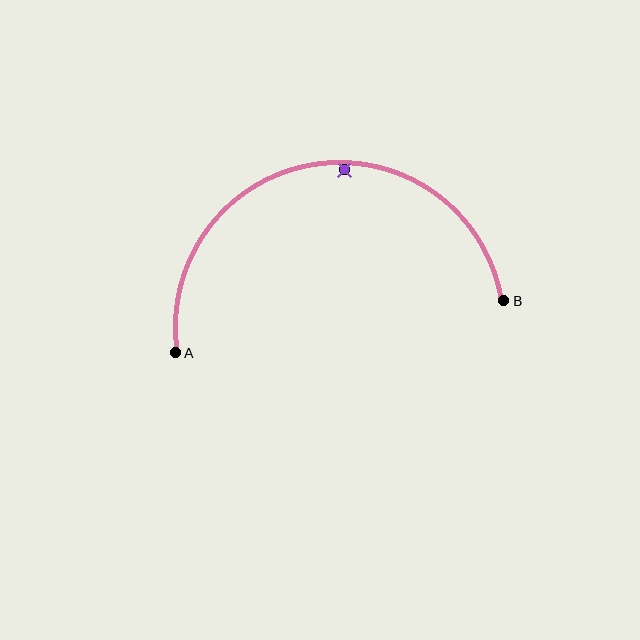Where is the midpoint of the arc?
The arc midpoint is the point on the curve farthest from the straight line joining A and B. It sits above that line.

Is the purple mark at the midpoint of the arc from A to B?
No — the purple mark does not lie on the arc at all. It sits slightly inside the curve.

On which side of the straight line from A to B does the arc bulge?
The arc bulges above the straight line connecting A and B.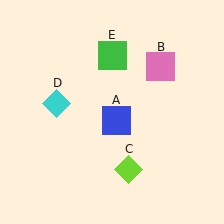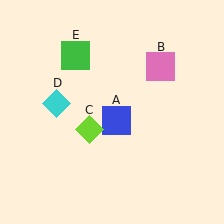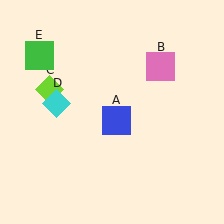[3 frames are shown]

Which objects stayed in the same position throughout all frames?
Blue square (object A) and pink square (object B) and cyan diamond (object D) remained stationary.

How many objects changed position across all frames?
2 objects changed position: lime diamond (object C), green square (object E).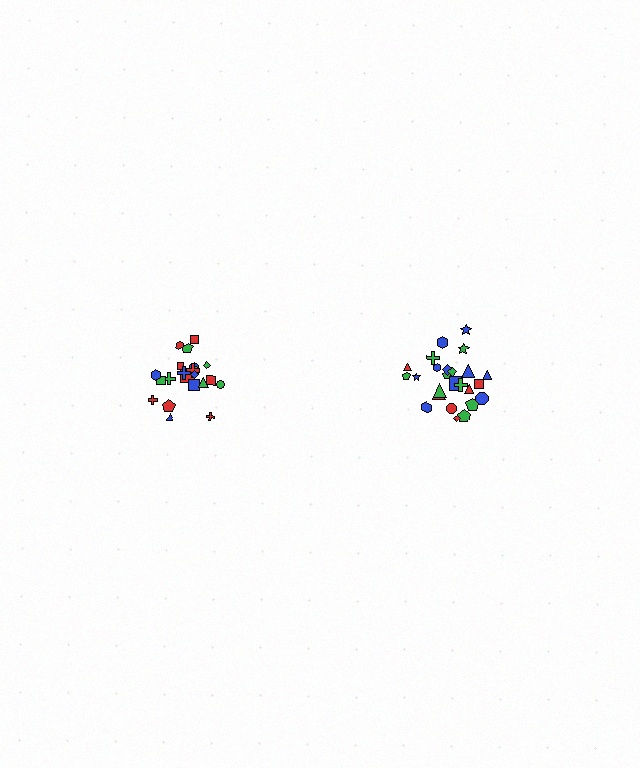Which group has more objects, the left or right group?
The right group.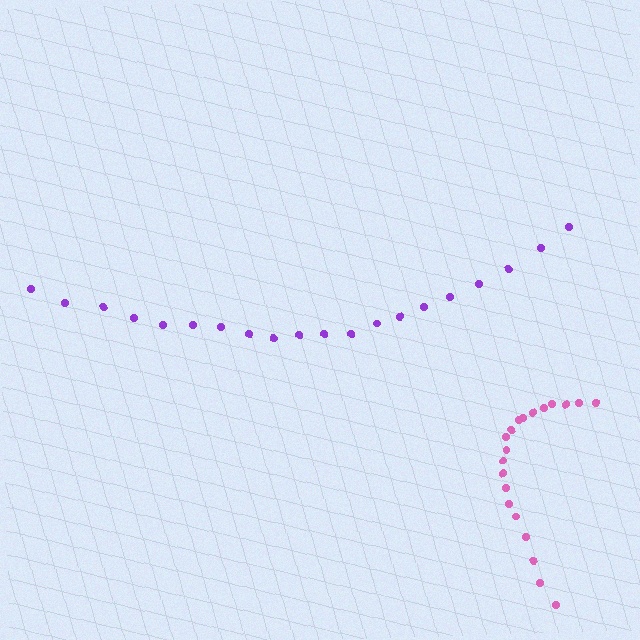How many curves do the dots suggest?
There are 2 distinct paths.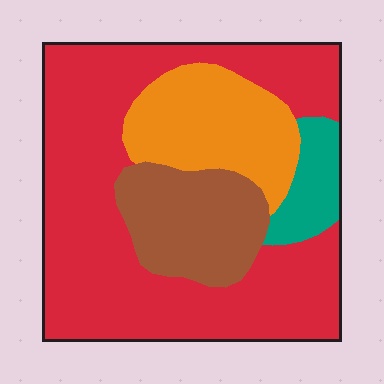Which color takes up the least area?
Teal, at roughly 5%.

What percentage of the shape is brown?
Brown covers roughly 15% of the shape.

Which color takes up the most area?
Red, at roughly 60%.